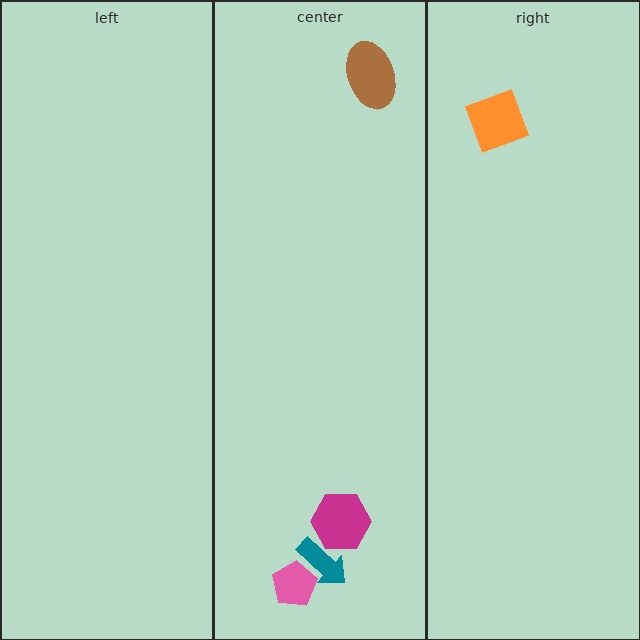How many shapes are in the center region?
4.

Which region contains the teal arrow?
The center region.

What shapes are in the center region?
The teal arrow, the brown ellipse, the pink pentagon, the magenta hexagon.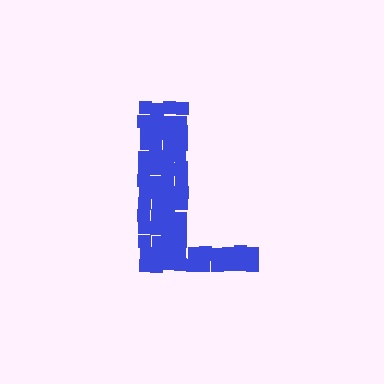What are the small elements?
The small elements are squares.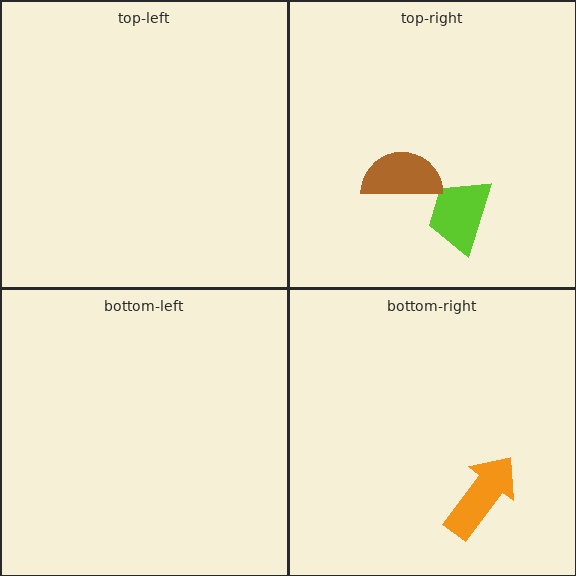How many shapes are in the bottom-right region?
1.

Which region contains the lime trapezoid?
The top-right region.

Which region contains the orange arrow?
The bottom-right region.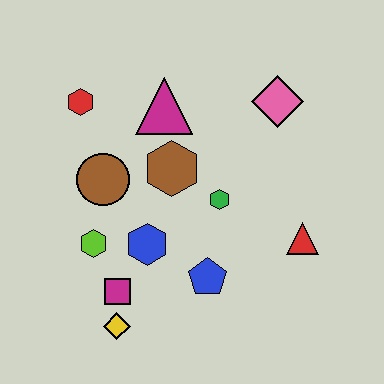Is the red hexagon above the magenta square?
Yes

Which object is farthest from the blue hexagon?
The pink diamond is farthest from the blue hexagon.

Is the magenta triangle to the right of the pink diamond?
No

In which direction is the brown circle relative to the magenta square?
The brown circle is above the magenta square.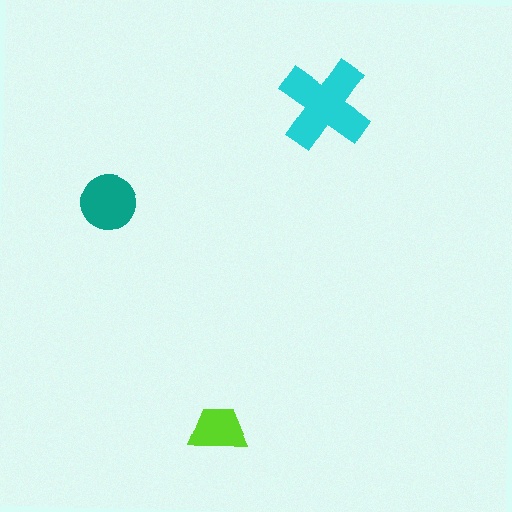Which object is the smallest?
The lime trapezoid.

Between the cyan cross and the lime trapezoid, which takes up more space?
The cyan cross.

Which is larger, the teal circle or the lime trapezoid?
The teal circle.